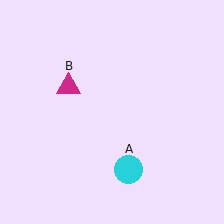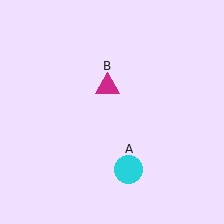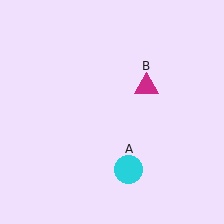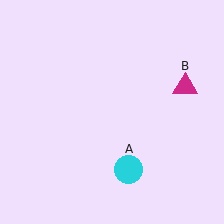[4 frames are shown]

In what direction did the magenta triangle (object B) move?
The magenta triangle (object B) moved right.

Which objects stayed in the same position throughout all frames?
Cyan circle (object A) remained stationary.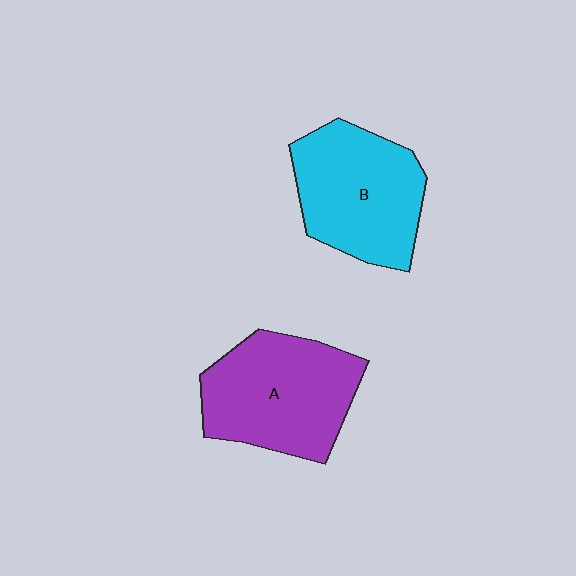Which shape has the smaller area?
Shape B (cyan).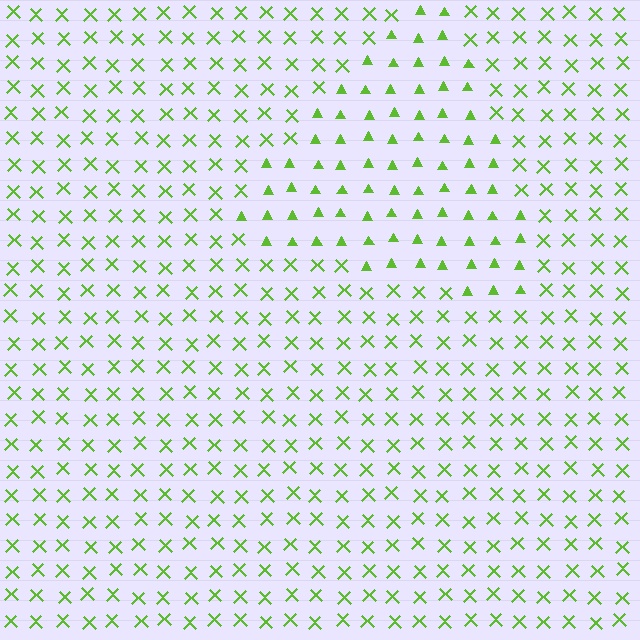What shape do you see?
I see a triangle.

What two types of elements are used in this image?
The image uses triangles inside the triangle region and X marks outside it.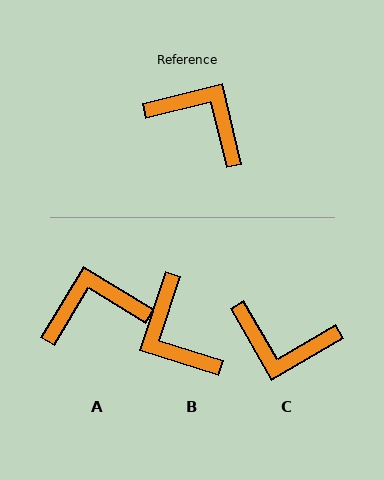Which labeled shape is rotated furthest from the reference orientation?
C, about 163 degrees away.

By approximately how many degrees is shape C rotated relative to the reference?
Approximately 163 degrees clockwise.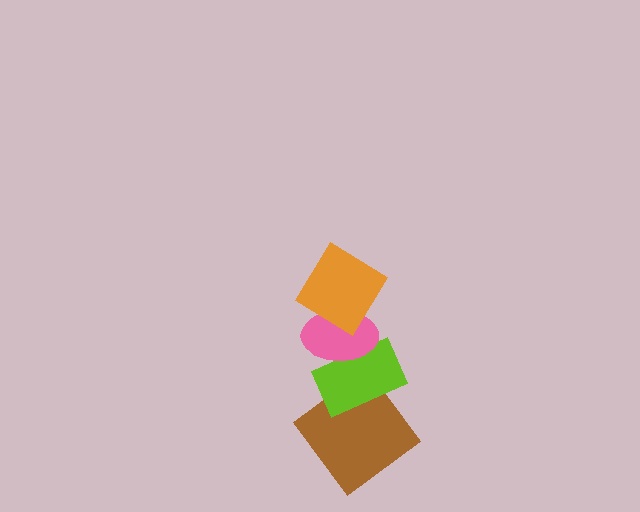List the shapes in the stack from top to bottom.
From top to bottom: the orange diamond, the pink ellipse, the lime rectangle, the brown diamond.